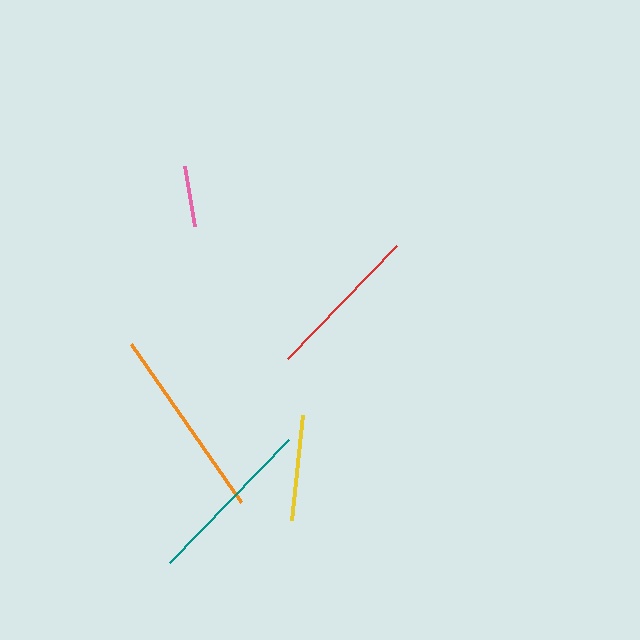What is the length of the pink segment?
The pink segment is approximately 61 pixels long.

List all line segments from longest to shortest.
From longest to shortest: orange, teal, red, yellow, pink.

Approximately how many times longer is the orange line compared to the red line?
The orange line is approximately 1.2 times the length of the red line.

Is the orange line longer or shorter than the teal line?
The orange line is longer than the teal line.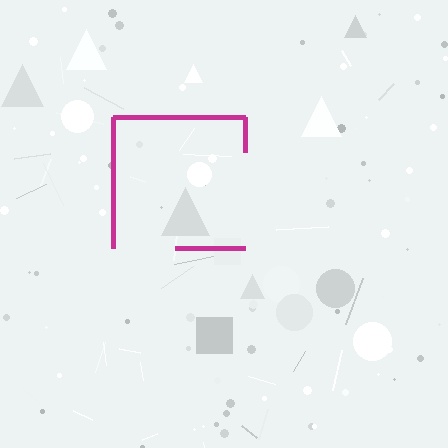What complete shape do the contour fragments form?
The contour fragments form a square.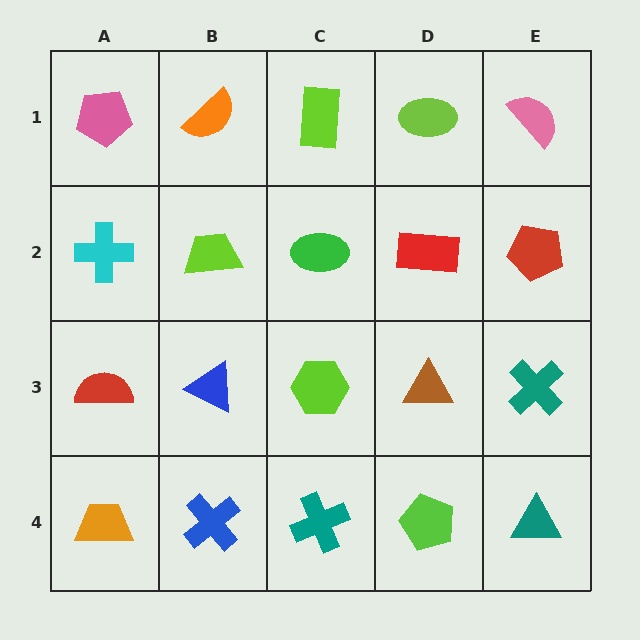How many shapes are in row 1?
5 shapes.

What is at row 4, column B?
A blue cross.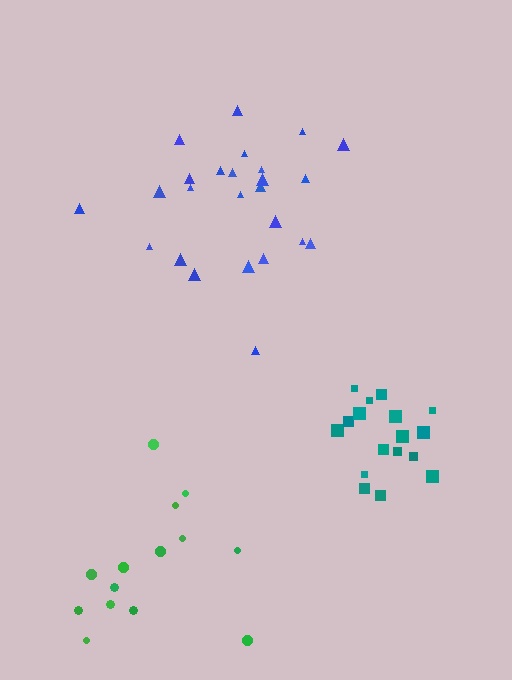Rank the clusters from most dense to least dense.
teal, blue, green.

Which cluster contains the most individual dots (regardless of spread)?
Blue (25).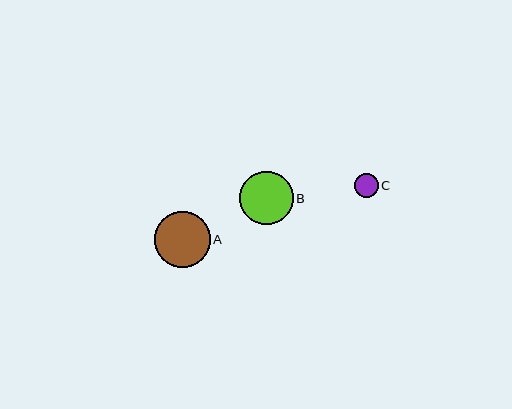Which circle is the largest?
Circle A is the largest with a size of approximately 56 pixels.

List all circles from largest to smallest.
From largest to smallest: A, B, C.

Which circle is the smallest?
Circle C is the smallest with a size of approximately 24 pixels.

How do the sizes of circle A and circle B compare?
Circle A and circle B are approximately the same size.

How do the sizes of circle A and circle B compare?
Circle A and circle B are approximately the same size.